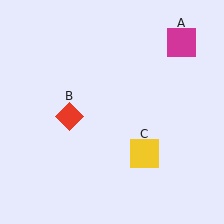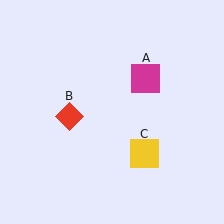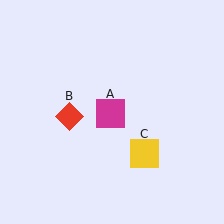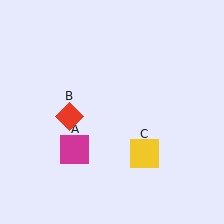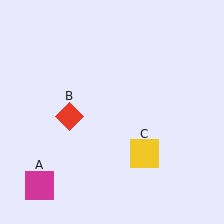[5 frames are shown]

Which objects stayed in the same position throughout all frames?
Red diamond (object B) and yellow square (object C) remained stationary.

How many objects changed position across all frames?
1 object changed position: magenta square (object A).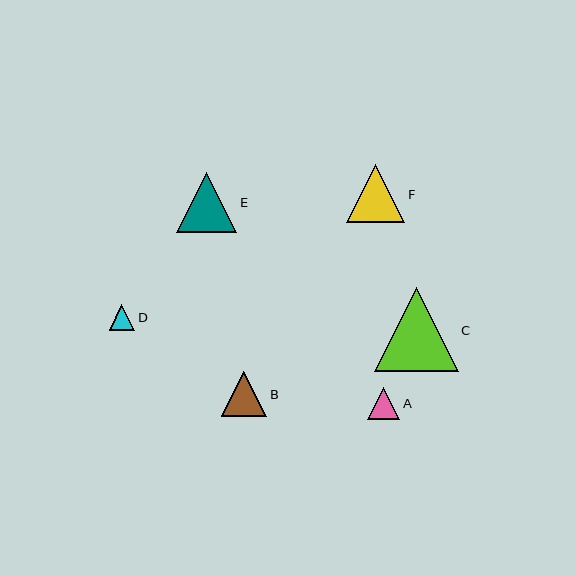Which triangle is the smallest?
Triangle D is the smallest with a size of approximately 26 pixels.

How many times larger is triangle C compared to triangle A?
Triangle C is approximately 2.6 times the size of triangle A.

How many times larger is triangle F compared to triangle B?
Triangle F is approximately 1.3 times the size of triangle B.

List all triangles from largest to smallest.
From largest to smallest: C, E, F, B, A, D.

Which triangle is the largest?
Triangle C is the largest with a size of approximately 84 pixels.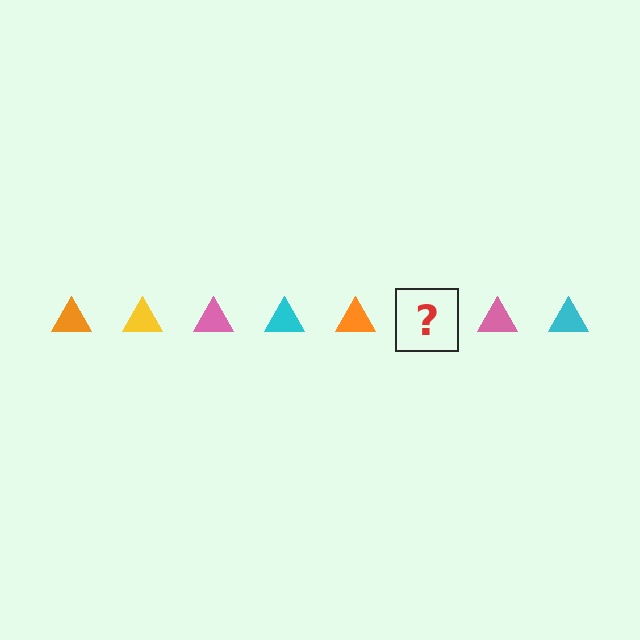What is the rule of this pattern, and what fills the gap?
The rule is that the pattern cycles through orange, yellow, pink, cyan triangles. The gap should be filled with a yellow triangle.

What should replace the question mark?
The question mark should be replaced with a yellow triangle.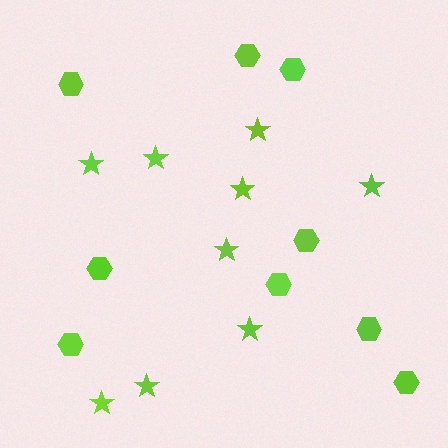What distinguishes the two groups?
There are 2 groups: one group of stars (9) and one group of hexagons (9).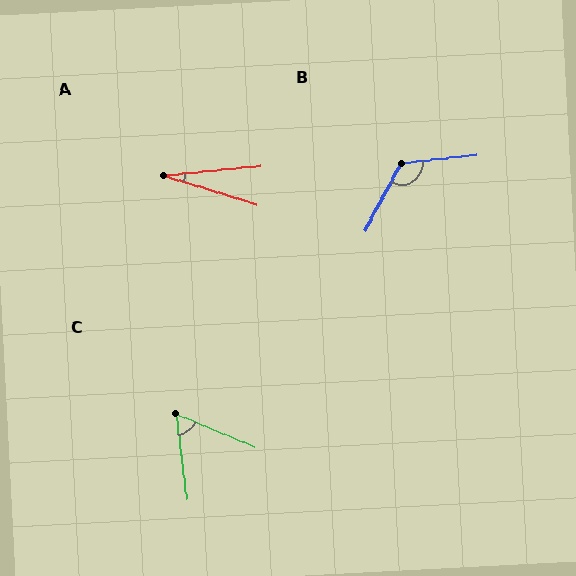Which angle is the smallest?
A, at approximately 23 degrees.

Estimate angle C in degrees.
Approximately 60 degrees.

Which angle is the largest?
B, at approximately 124 degrees.